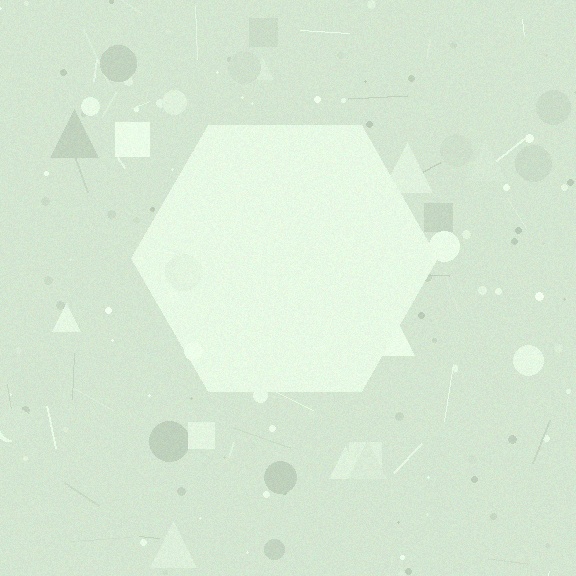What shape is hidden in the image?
A hexagon is hidden in the image.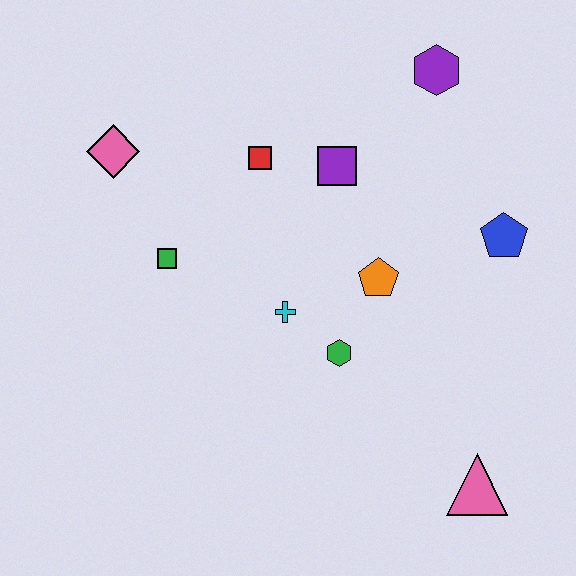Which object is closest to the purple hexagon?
The purple square is closest to the purple hexagon.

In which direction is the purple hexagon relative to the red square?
The purple hexagon is to the right of the red square.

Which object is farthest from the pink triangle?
The pink diamond is farthest from the pink triangle.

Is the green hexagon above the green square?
No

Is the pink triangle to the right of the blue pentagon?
No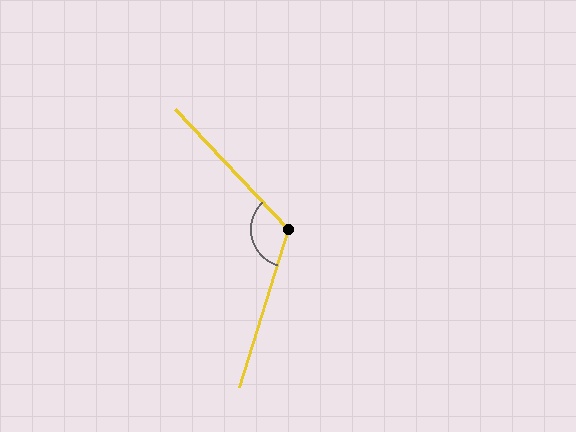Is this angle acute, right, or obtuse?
It is obtuse.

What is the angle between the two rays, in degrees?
Approximately 119 degrees.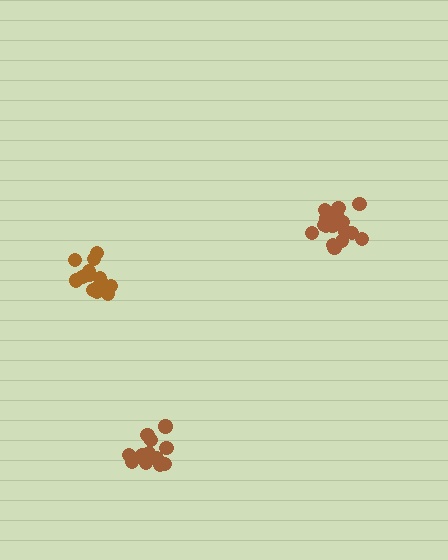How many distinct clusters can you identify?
There are 3 distinct clusters.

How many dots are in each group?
Group 1: 15 dots, Group 2: 17 dots, Group 3: 17 dots (49 total).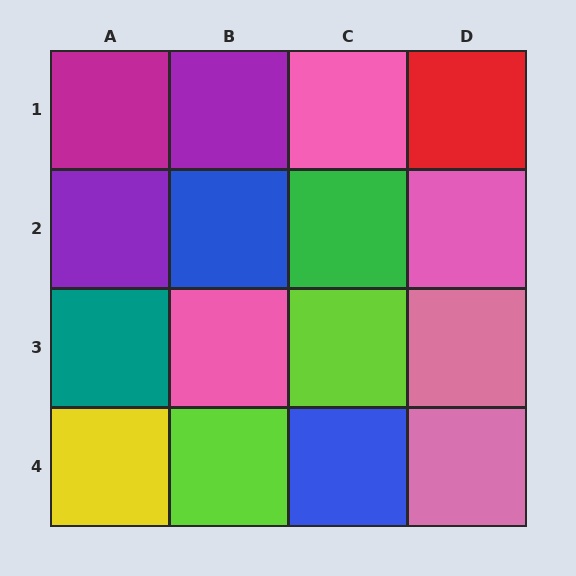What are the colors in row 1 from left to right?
Magenta, purple, pink, red.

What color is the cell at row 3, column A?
Teal.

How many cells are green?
1 cell is green.